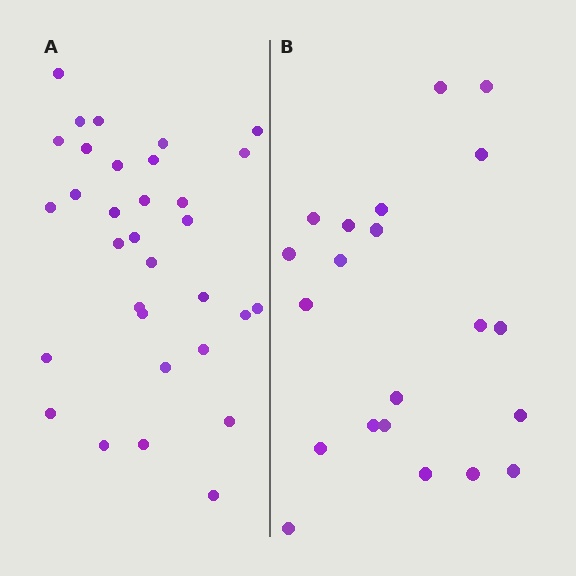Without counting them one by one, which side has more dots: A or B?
Region A (the left region) has more dots.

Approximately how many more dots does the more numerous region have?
Region A has roughly 12 or so more dots than region B.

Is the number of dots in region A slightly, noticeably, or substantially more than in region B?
Region A has substantially more. The ratio is roughly 1.5 to 1.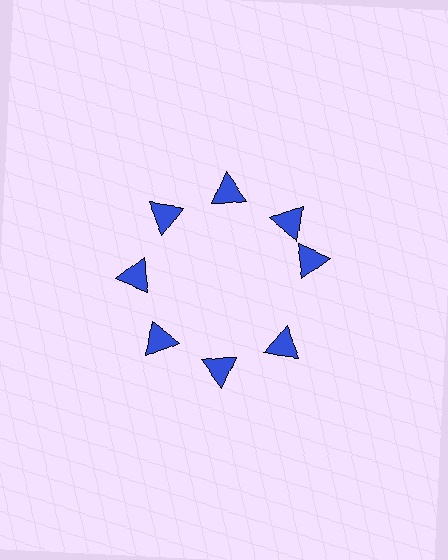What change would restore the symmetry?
The symmetry would be restored by rotating it back into even spacing with its neighbors so that all 8 triangles sit at equal angles and equal distance from the center.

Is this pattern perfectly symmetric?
No. The 8 blue triangles are arranged in a ring, but one element near the 3 o'clock position is rotated out of alignment along the ring, breaking the 8-fold rotational symmetry.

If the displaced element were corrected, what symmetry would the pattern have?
It would have 8-fold rotational symmetry — the pattern would map onto itself every 45 degrees.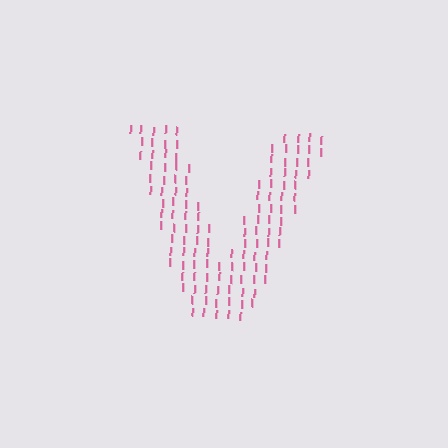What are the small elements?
The small elements are letter I's.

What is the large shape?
The large shape is the letter V.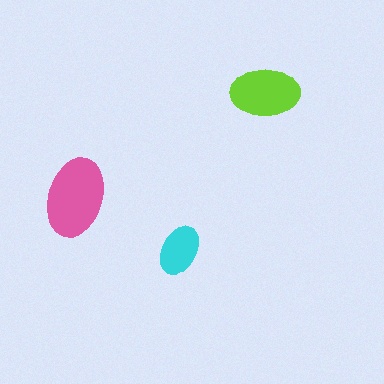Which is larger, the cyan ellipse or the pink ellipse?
The pink one.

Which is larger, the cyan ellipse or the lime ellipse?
The lime one.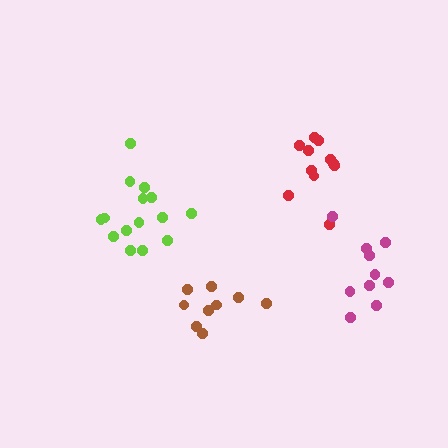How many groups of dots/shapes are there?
There are 4 groups.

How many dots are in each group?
Group 1: 15 dots, Group 2: 9 dots, Group 3: 11 dots, Group 4: 10 dots (45 total).